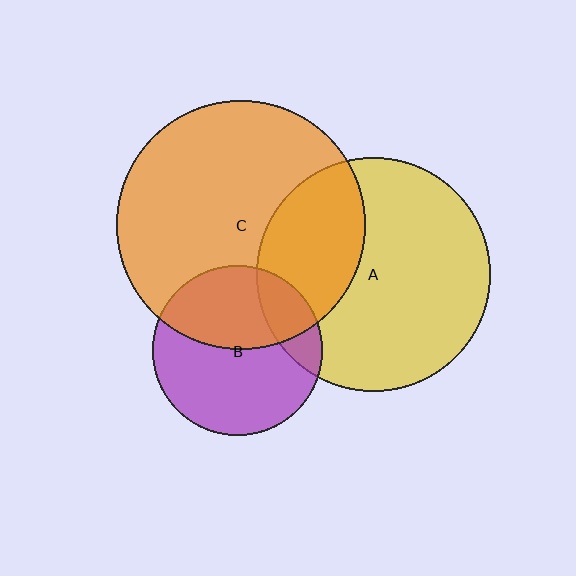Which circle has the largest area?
Circle C (orange).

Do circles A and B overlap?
Yes.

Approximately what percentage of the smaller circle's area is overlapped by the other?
Approximately 20%.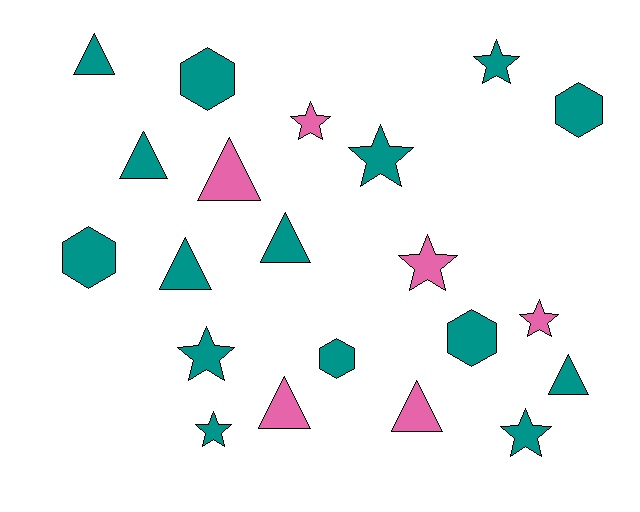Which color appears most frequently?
Teal, with 15 objects.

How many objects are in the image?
There are 21 objects.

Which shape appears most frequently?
Star, with 8 objects.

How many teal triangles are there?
There are 5 teal triangles.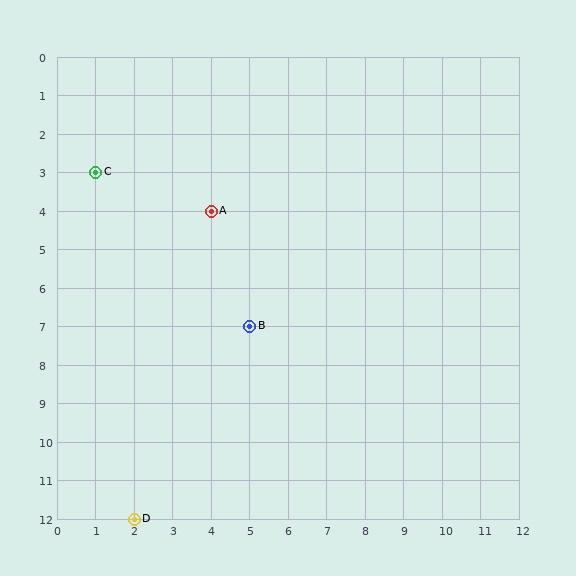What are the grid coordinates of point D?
Point D is at grid coordinates (2, 12).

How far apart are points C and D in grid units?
Points C and D are 1 column and 9 rows apart (about 9.1 grid units diagonally).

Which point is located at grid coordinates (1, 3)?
Point C is at (1, 3).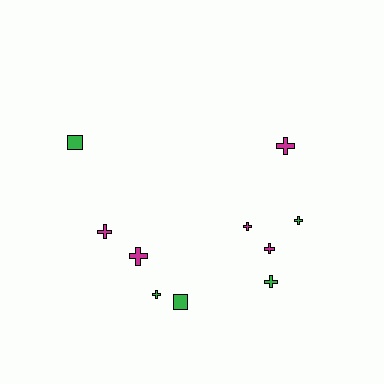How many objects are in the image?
There are 10 objects.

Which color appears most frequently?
Magenta, with 5 objects.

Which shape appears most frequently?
Cross, with 8 objects.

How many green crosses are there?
There are 3 green crosses.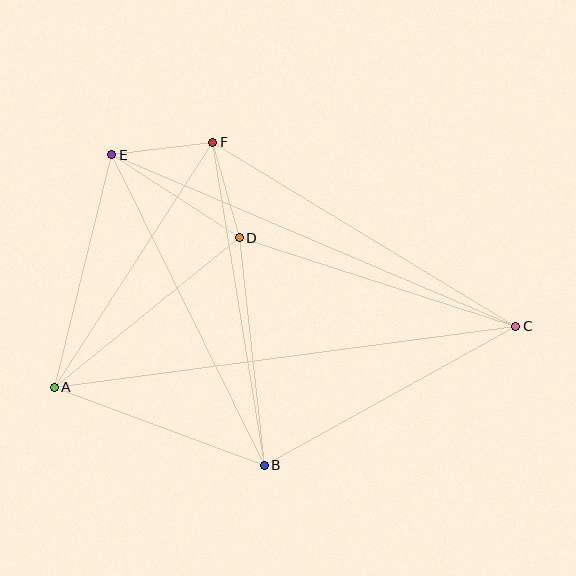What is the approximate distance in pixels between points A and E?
The distance between A and E is approximately 240 pixels.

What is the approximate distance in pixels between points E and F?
The distance between E and F is approximately 102 pixels.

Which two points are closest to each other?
Points D and F are closest to each other.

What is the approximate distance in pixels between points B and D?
The distance between B and D is approximately 229 pixels.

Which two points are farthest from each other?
Points A and C are farthest from each other.